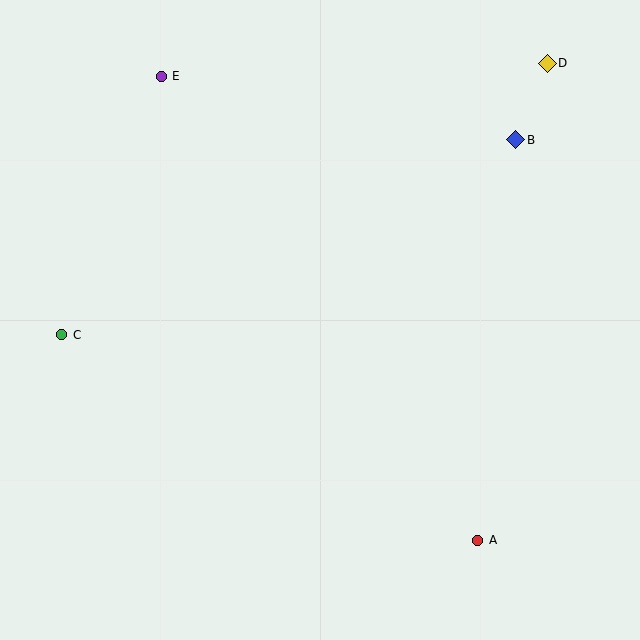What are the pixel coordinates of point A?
Point A is at (478, 540).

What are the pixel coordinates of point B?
Point B is at (516, 140).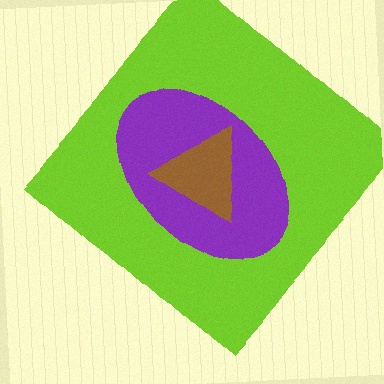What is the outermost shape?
The lime diamond.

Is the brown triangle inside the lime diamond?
Yes.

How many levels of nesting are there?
3.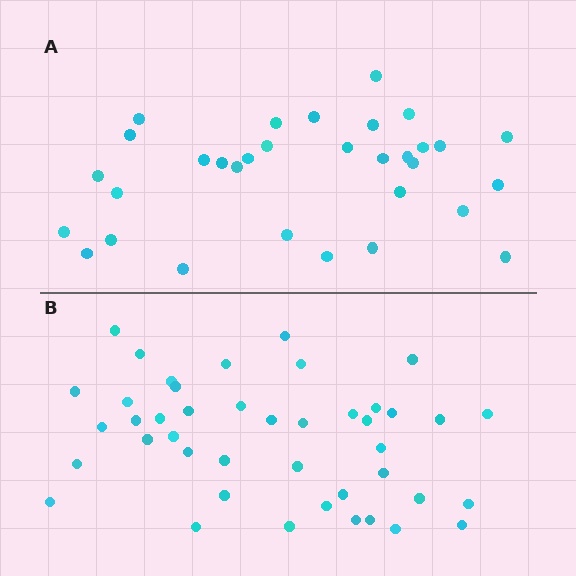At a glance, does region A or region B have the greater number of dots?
Region B (the bottom region) has more dots.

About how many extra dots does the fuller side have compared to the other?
Region B has roughly 12 or so more dots than region A.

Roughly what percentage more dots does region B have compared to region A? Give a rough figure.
About 35% more.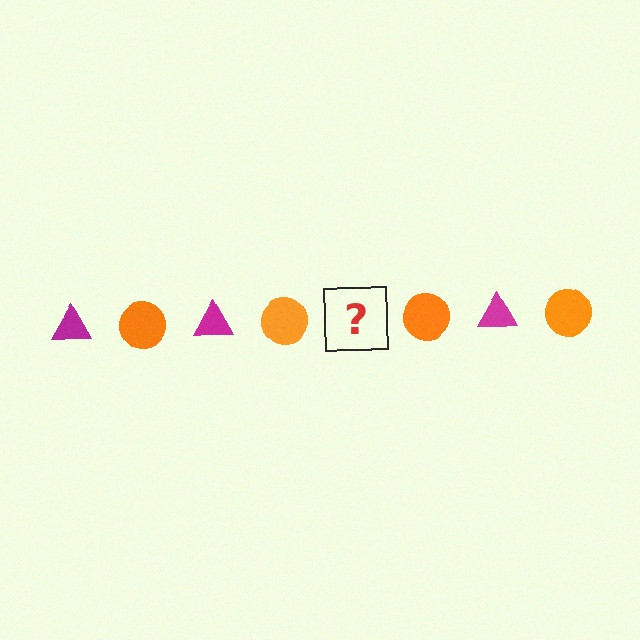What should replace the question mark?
The question mark should be replaced with a magenta triangle.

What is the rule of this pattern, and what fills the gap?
The rule is that the pattern alternates between magenta triangle and orange circle. The gap should be filled with a magenta triangle.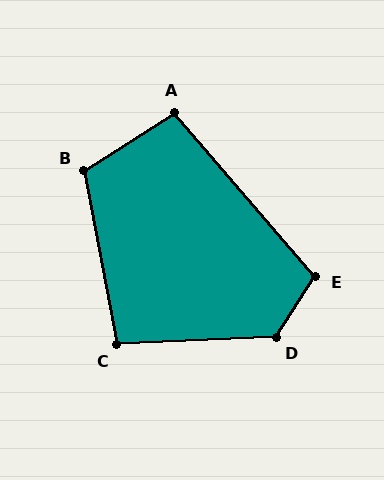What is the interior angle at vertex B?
Approximately 112 degrees (obtuse).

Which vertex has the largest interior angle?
D, at approximately 125 degrees.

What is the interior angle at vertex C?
Approximately 98 degrees (obtuse).